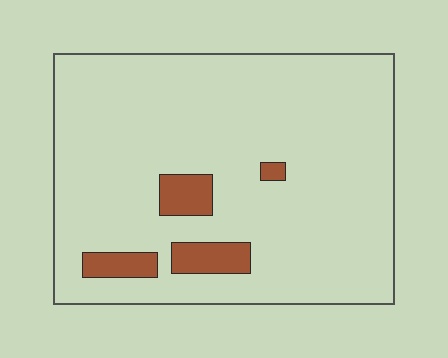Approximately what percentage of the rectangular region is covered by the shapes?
Approximately 10%.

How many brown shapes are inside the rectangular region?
4.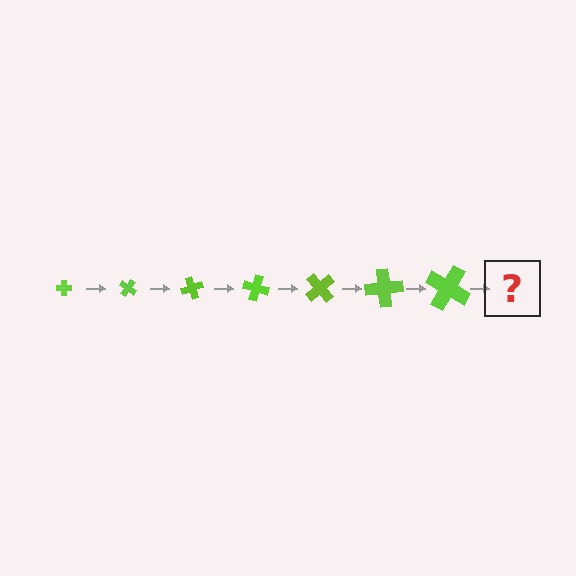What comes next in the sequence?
The next element should be a cross, larger than the previous one and rotated 245 degrees from the start.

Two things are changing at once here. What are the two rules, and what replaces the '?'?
The two rules are that the cross grows larger each step and it rotates 35 degrees each step. The '?' should be a cross, larger than the previous one and rotated 245 degrees from the start.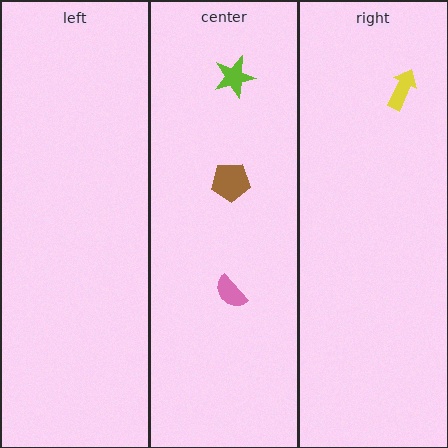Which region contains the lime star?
The center region.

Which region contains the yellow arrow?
The right region.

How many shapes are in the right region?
1.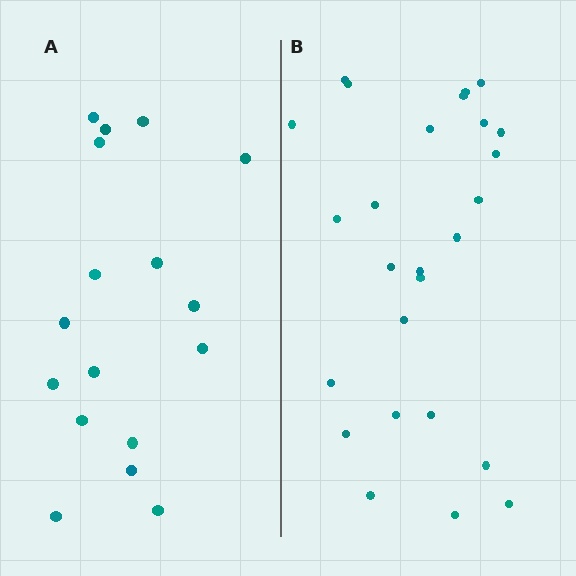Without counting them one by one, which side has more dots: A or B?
Region B (the right region) has more dots.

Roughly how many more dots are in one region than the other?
Region B has roughly 8 or so more dots than region A.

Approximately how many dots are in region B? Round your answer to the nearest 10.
About 30 dots. (The exact count is 26, which rounds to 30.)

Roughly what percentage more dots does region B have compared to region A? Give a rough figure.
About 55% more.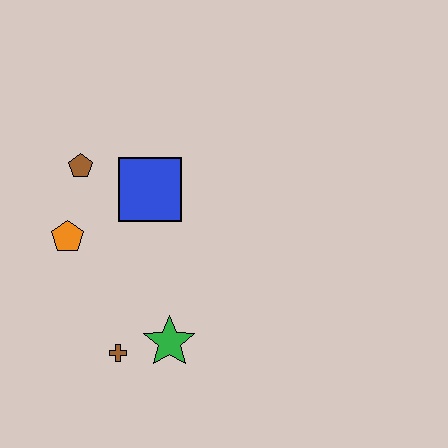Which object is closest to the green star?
The brown cross is closest to the green star.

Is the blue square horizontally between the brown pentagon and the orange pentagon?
No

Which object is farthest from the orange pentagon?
The green star is farthest from the orange pentagon.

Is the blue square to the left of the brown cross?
No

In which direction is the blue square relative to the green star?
The blue square is above the green star.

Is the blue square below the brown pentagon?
Yes